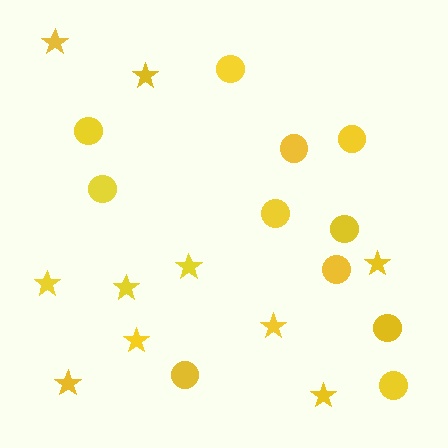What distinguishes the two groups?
There are 2 groups: one group of stars (10) and one group of circles (11).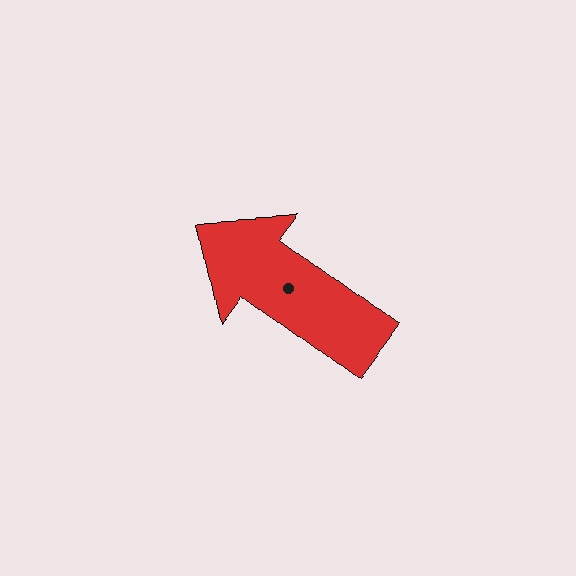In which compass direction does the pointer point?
Northwest.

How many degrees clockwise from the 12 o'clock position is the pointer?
Approximately 307 degrees.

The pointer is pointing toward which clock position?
Roughly 10 o'clock.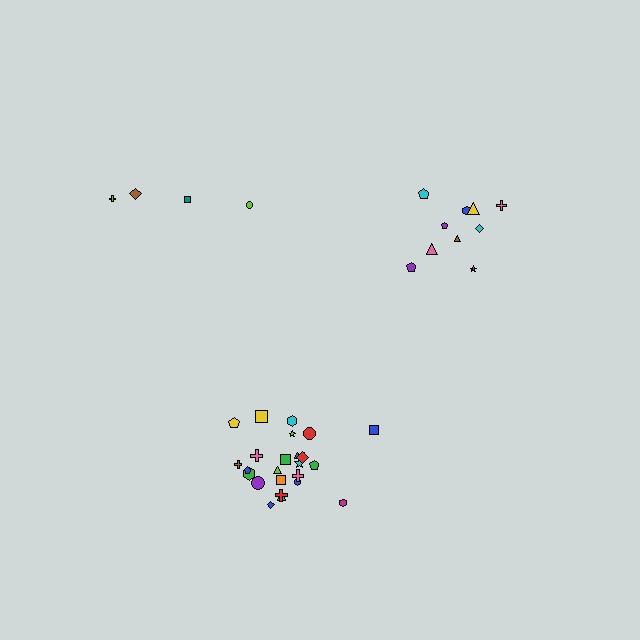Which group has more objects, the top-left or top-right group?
The top-right group.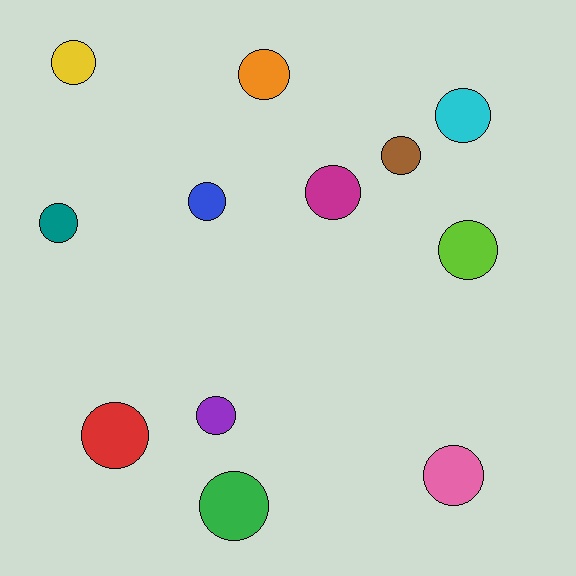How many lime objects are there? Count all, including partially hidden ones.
There is 1 lime object.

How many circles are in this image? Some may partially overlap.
There are 12 circles.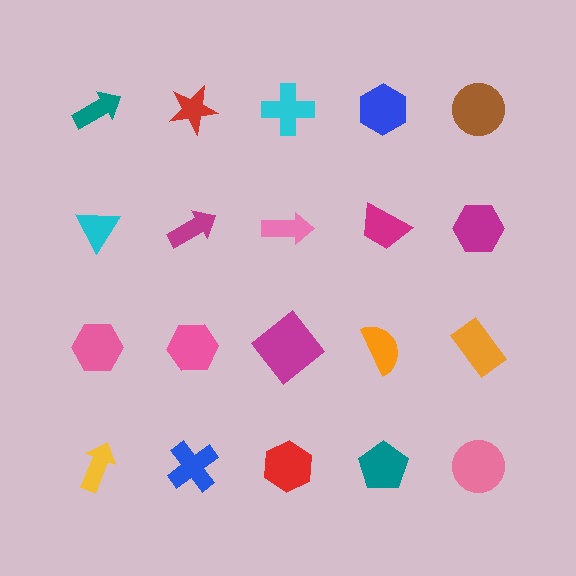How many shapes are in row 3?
5 shapes.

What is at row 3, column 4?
An orange semicircle.